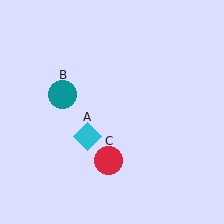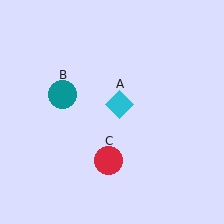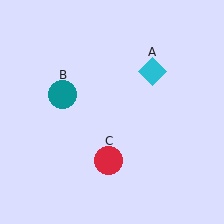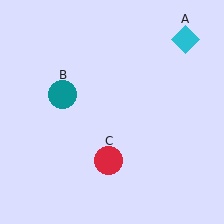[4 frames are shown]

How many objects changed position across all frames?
1 object changed position: cyan diamond (object A).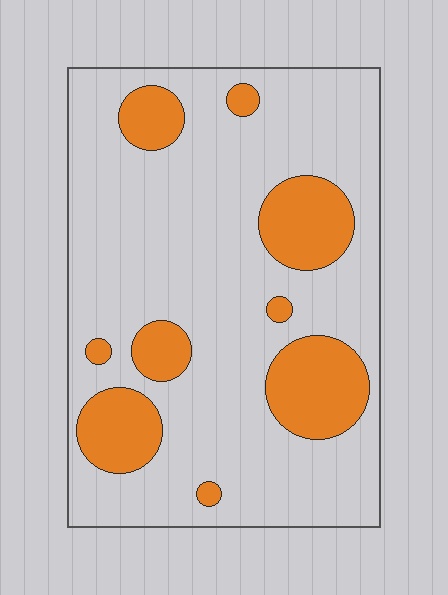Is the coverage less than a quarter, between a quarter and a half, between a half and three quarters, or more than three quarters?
Less than a quarter.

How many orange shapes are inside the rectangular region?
9.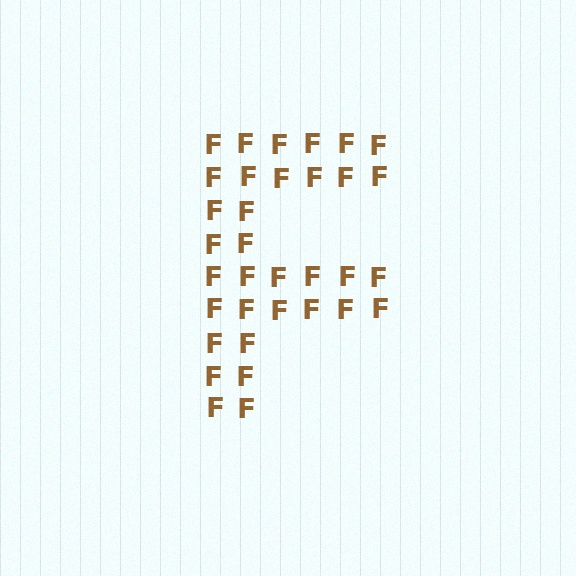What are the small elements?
The small elements are letter F's.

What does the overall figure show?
The overall figure shows the letter F.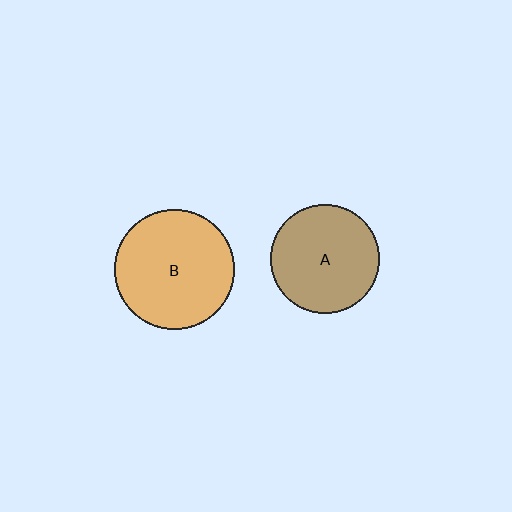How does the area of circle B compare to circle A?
Approximately 1.2 times.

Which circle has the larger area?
Circle B (orange).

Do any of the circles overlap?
No, none of the circles overlap.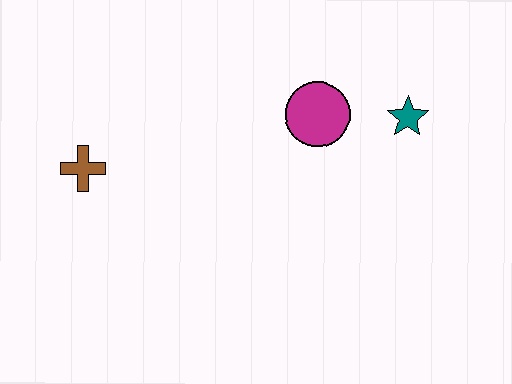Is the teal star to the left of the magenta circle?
No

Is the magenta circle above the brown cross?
Yes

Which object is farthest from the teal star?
The brown cross is farthest from the teal star.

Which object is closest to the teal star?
The magenta circle is closest to the teal star.